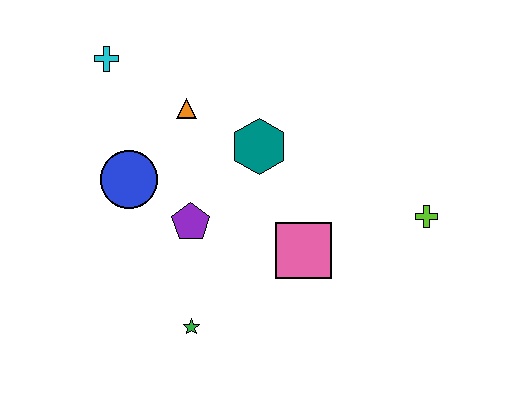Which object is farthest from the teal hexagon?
The green star is farthest from the teal hexagon.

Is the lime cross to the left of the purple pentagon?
No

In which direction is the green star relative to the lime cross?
The green star is to the left of the lime cross.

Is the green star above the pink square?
No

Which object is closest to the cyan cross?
The orange triangle is closest to the cyan cross.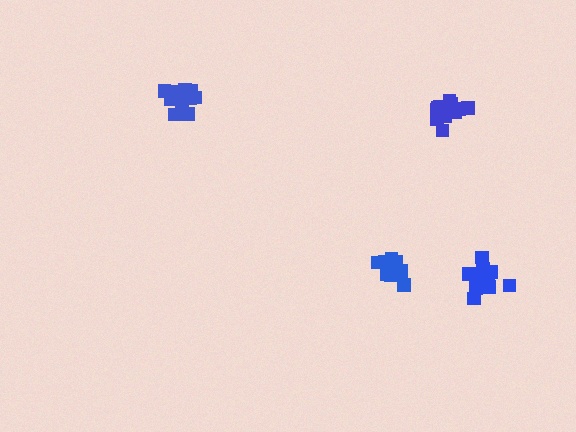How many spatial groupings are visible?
There are 4 spatial groupings.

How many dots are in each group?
Group 1: 14 dots, Group 2: 14 dots, Group 3: 13 dots, Group 4: 14 dots (55 total).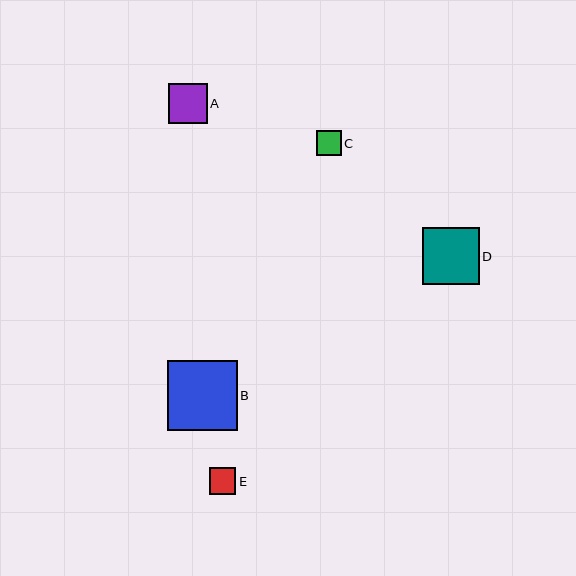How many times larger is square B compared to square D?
Square B is approximately 1.2 times the size of square D.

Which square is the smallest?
Square C is the smallest with a size of approximately 25 pixels.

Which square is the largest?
Square B is the largest with a size of approximately 70 pixels.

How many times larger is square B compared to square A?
Square B is approximately 1.8 times the size of square A.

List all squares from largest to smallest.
From largest to smallest: B, D, A, E, C.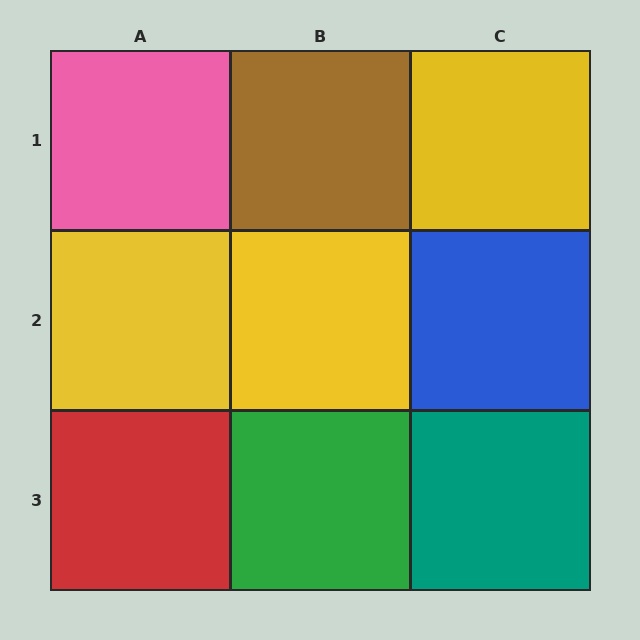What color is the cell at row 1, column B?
Brown.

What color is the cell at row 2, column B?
Yellow.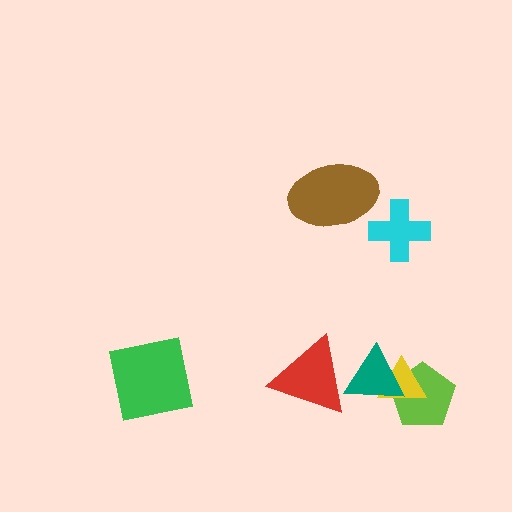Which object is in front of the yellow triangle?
The teal triangle is in front of the yellow triangle.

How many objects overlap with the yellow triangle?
2 objects overlap with the yellow triangle.